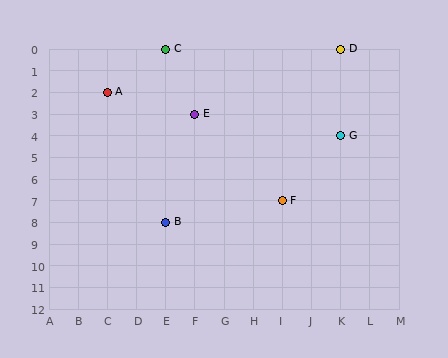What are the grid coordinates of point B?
Point B is at grid coordinates (E, 8).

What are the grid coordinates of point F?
Point F is at grid coordinates (I, 7).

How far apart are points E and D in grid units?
Points E and D are 5 columns and 3 rows apart (about 5.8 grid units diagonally).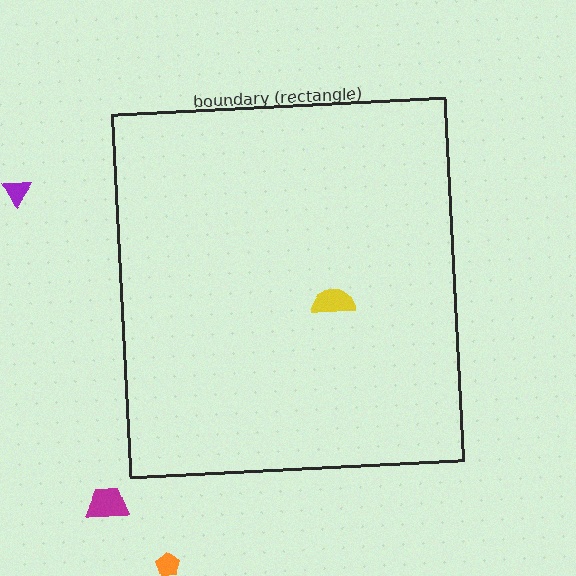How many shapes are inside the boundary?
1 inside, 3 outside.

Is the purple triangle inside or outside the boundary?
Outside.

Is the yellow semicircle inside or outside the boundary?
Inside.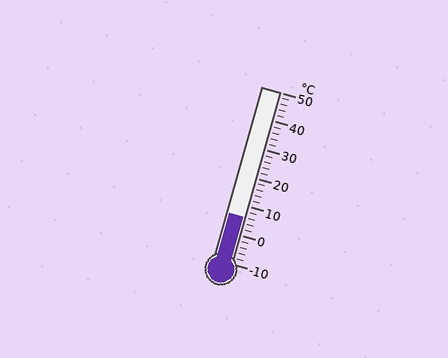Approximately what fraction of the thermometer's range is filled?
The thermometer is filled to approximately 25% of its range.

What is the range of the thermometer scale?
The thermometer scale ranges from -10°C to 50°C.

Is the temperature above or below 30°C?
The temperature is below 30°C.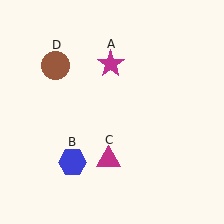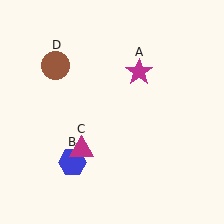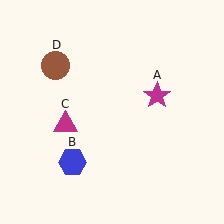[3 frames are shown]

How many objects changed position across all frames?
2 objects changed position: magenta star (object A), magenta triangle (object C).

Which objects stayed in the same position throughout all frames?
Blue hexagon (object B) and brown circle (object D) remained stationary.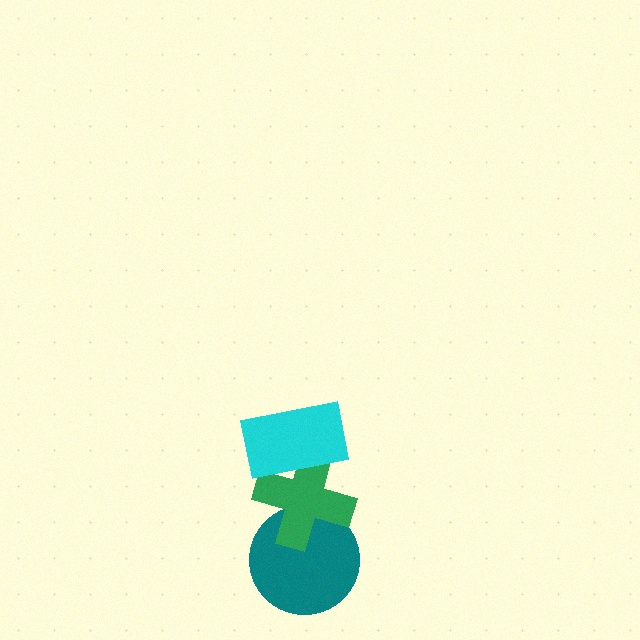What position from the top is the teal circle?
The teal circle is 3rd from the top.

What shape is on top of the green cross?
The cyan rectangle is on top of the green cross.